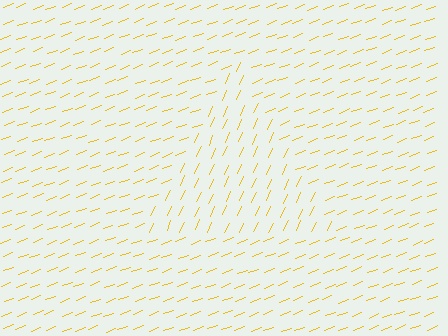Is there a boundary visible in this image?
Yes, there is a texture boundary formed by a change in line orientation.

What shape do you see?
I see a triangle.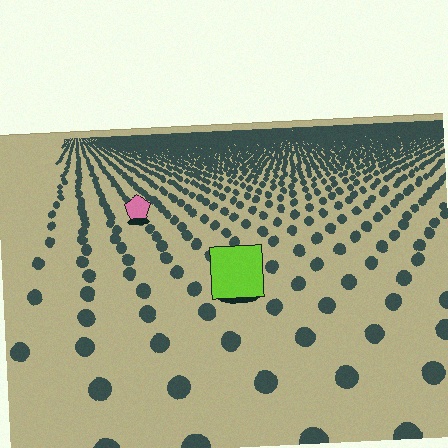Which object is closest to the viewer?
The lime square is closest. The texture marks near it are larger and more spread out.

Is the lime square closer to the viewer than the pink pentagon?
Yes. The lime square is closer — you can tell from the texture gradient: the ground texture is coarser near it.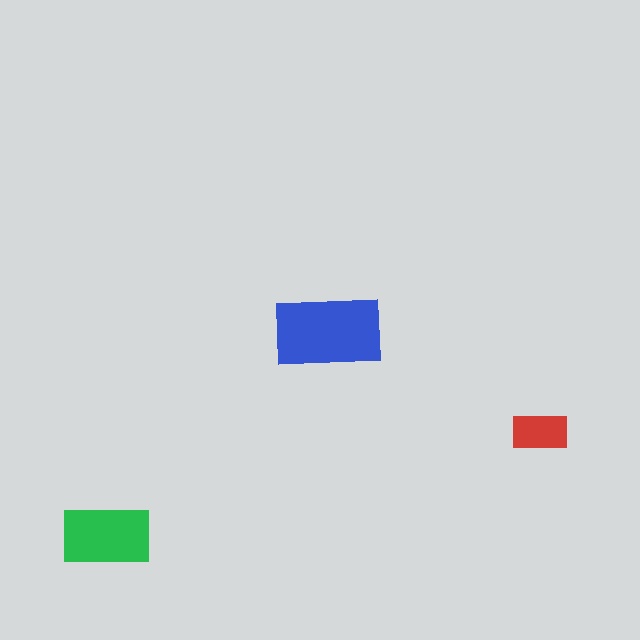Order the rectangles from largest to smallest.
the blue one, the green one, the red one.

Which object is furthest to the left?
The green rectangle is leftmost.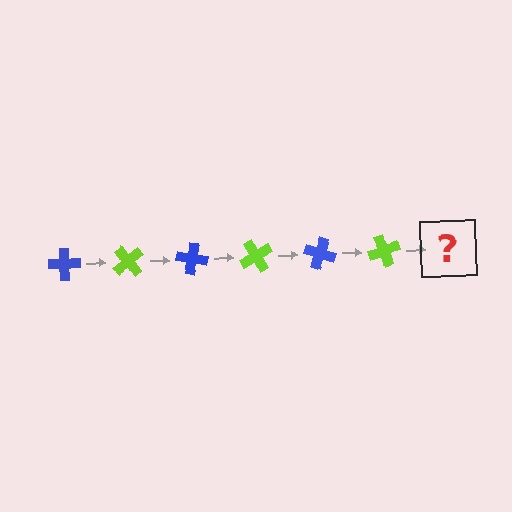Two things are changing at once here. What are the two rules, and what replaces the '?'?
The two rules are that it rotates 50 degrees each step and the color cycles through blue and lime. The '?' should be a blue cross, rotated 300 degrees from the start.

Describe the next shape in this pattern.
It should be a blue cross, rotated 300 degrees from the start.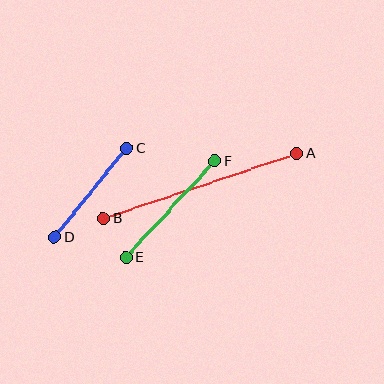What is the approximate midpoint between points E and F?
The midpoint is at approximately (171, 209) pixels.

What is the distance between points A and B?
The distance is approximately 204 pixels.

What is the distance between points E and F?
The distance is approximately 131 pixels.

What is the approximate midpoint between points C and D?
The midpoint is at approximately (91, 193) pixels.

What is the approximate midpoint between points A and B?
The midpoint is at approximately (200, 186) pixels.